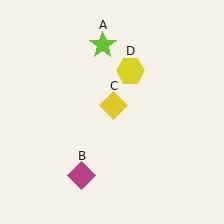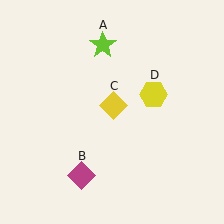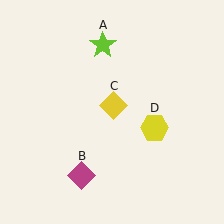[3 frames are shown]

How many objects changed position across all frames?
1 object changed position: yellow hexagon (object D).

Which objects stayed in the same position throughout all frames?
Lime star (object A) and magenta diamond (object B) and yellow diamond (object C) remained stationary.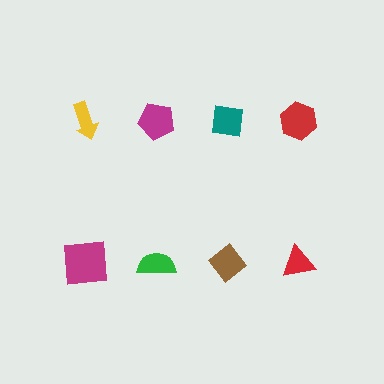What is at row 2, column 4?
A red triangle.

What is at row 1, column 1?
A yellow arrow.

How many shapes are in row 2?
4 shapes.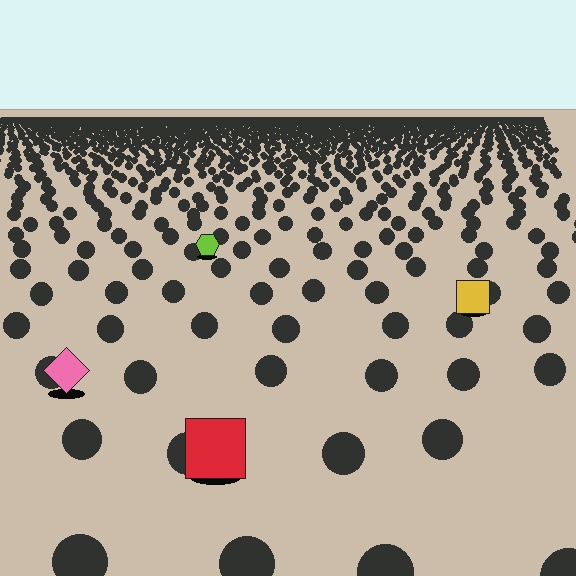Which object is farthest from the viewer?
The lime hexagon is farthest from the viewer. It appears smaller and the ground texture around it is denser.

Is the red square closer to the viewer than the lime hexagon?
Yes. The red square is closer — you can tell from the texture gradient: the ground texture is coarser near it.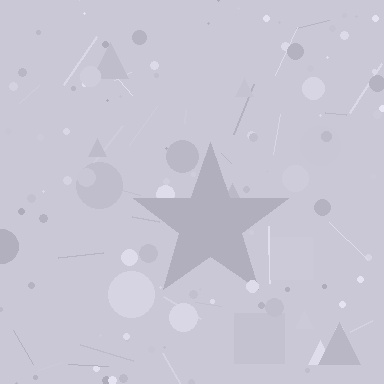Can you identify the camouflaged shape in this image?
The camouflaged shape is a star.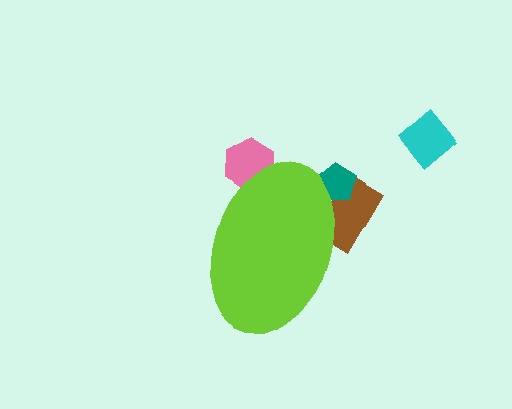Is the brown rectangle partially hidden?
Yes, the brown rectangle is partially hidden behind the lime ellipse.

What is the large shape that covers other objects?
A lime ellipse.